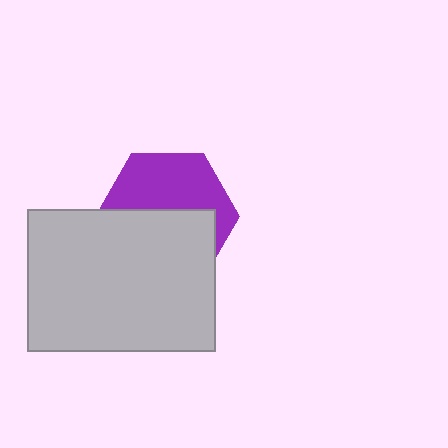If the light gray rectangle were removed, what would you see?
You would see the complete purple hexagon.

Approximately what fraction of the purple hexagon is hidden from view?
Roughly 52% of the purple hexagon is hidden behind the light gray rectangle.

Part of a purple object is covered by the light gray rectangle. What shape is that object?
It is a hexagon.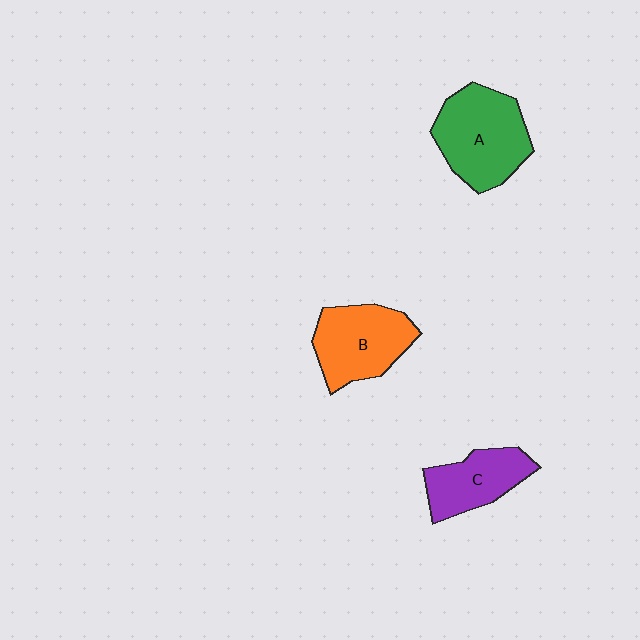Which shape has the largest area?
Shape A (green).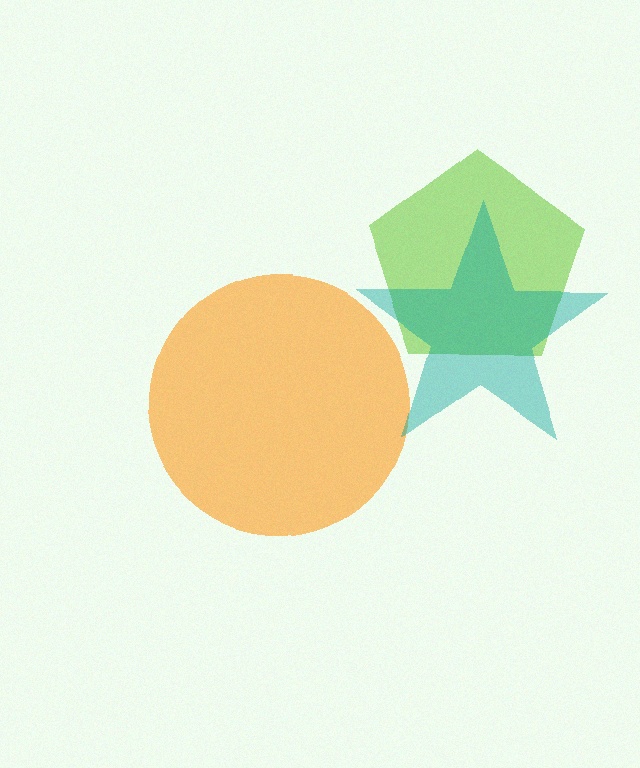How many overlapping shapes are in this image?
There are 3 overlapping shapes in the image.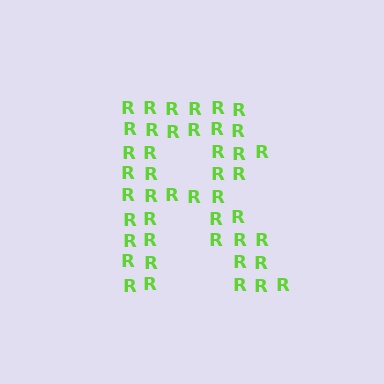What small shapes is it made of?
It is made of small letter R's.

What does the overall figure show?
The overall figure shows the letter R.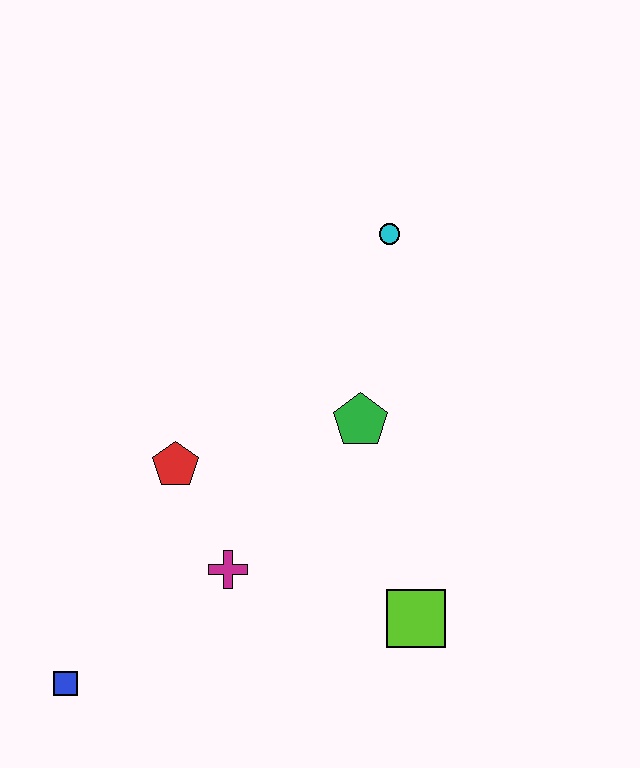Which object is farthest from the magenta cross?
The cyan circle is farthest from the magenta cross.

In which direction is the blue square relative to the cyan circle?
The blue square is below the cyan circle.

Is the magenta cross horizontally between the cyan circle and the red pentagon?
Yes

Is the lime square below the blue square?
No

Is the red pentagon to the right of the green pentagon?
No